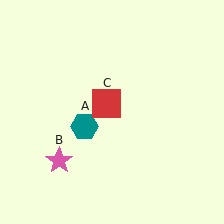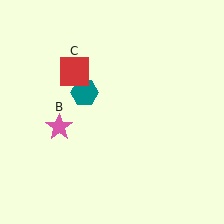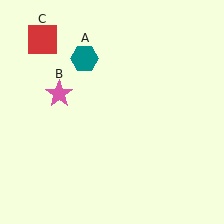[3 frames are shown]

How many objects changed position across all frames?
3 objects changed position: teal hexagon (object A), pink star (object B), red square (object C).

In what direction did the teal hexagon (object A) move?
The teal hexagon (object A) moved up.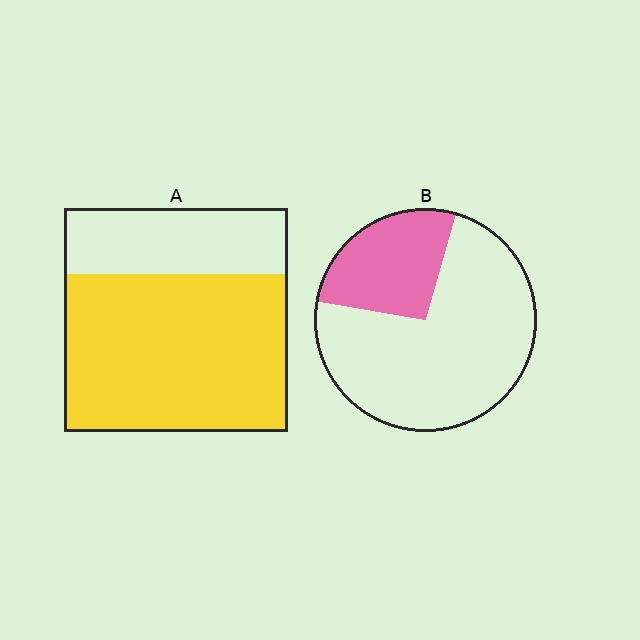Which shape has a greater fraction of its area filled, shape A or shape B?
Shape A.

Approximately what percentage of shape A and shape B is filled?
A is approximately 70% and B is approximately 25%.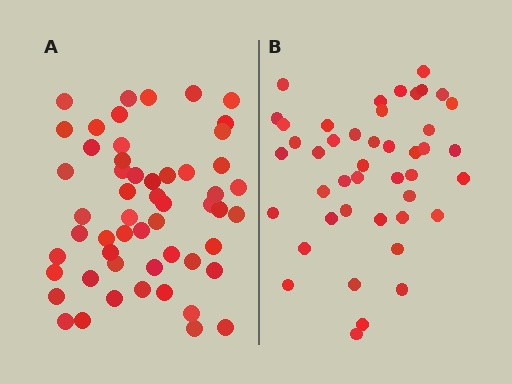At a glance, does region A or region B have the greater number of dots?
Region A (the left region) has more dots.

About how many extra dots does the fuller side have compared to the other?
Region A has roughly 10 or so more dots than region B.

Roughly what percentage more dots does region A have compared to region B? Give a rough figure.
About 25% more.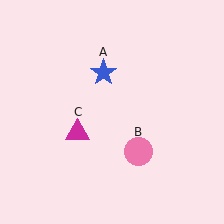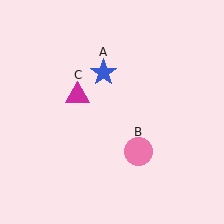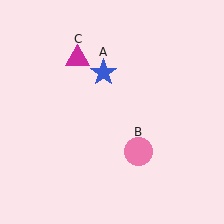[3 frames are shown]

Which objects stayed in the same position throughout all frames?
Blue star (object A) and pink circle (object B) remained stationary.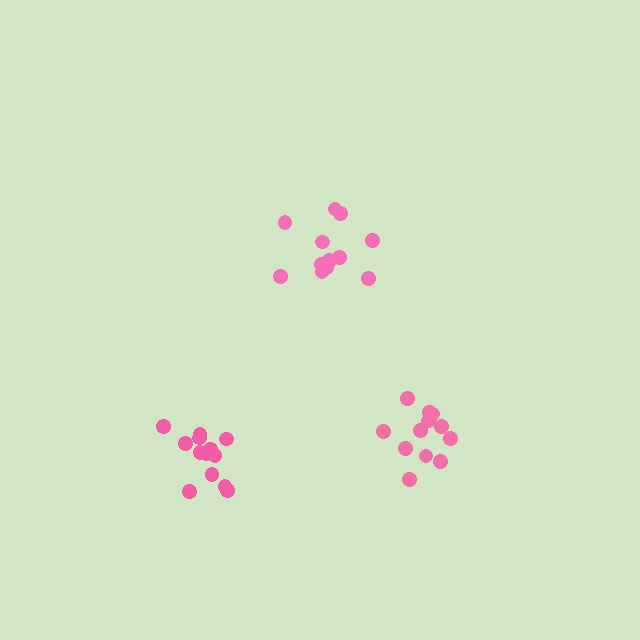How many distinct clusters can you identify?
There are 3 distinct clusters.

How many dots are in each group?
Group 1: 14 dots, Group 2: 12 dots, Group 3: 12 dots (38 total).